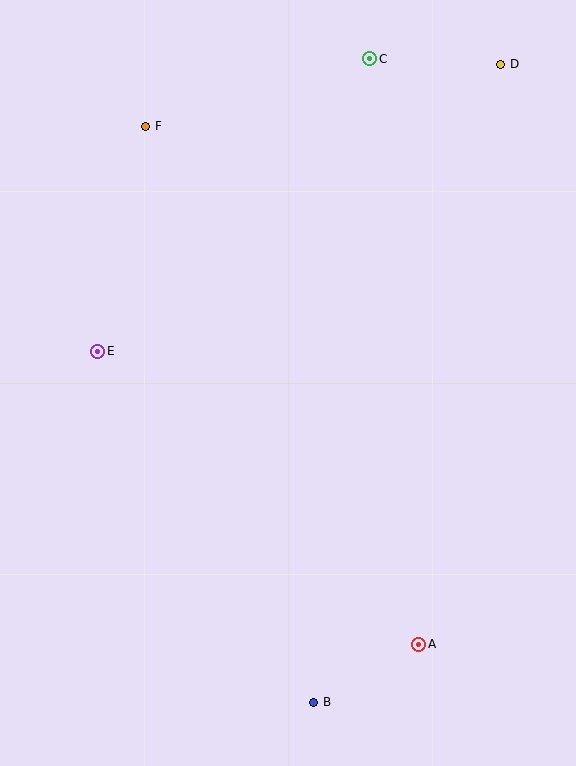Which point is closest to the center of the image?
Point E at (98, 351) is closest to the center.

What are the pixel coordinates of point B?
Point B is at (314, 702).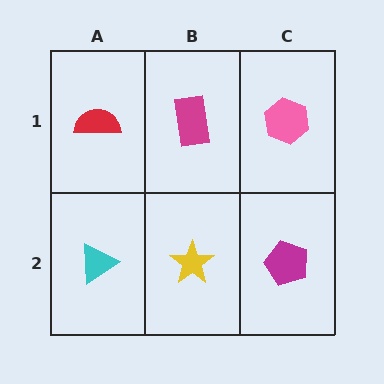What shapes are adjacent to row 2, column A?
A red semicircle (row 1, column A), a yellow star (row 2, column B).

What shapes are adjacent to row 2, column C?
A pink hexagon (row 1, column C), a yellow star (row 2, column B).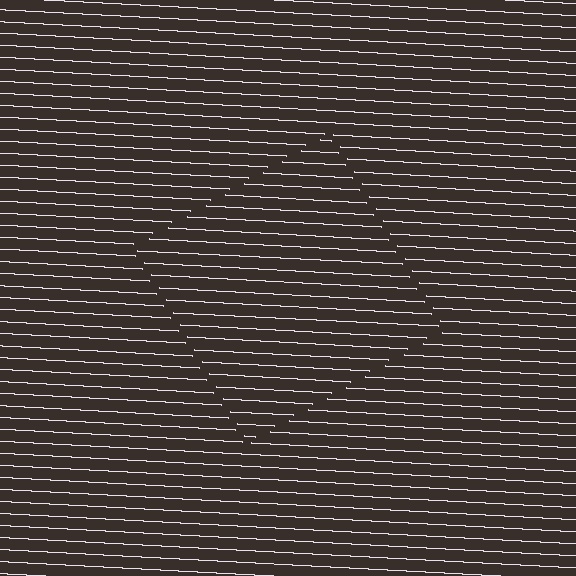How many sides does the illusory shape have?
4 sides — the line-ends trace a square.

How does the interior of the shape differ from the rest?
The interior of the shape contains the same grating, shifted by half a period — the contour is defined by the phase discontinuity where line-ends from the inner and outer gratings abut.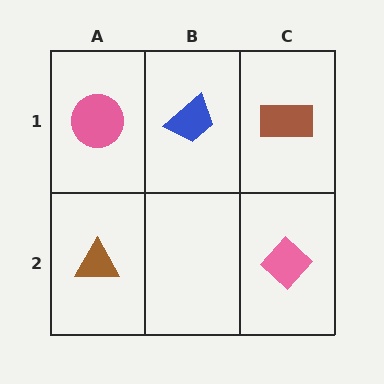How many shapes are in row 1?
3 shapes.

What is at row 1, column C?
A brown rectangle.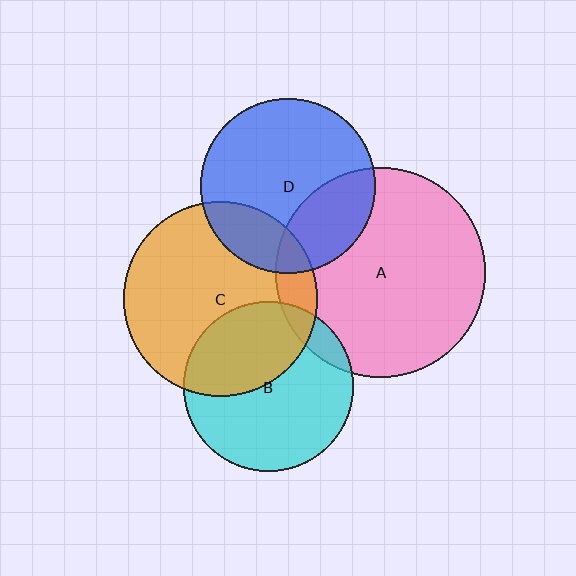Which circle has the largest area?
Circle A (pink).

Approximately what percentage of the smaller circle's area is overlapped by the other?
Approximately 40%.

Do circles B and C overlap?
Yes.